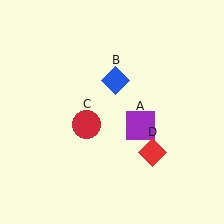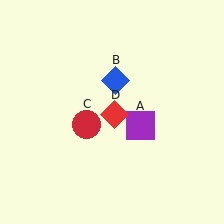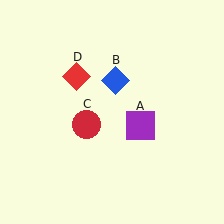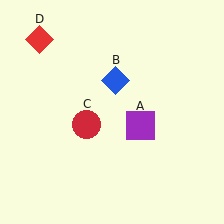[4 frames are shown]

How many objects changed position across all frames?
1 object changed position: red diamond (object D).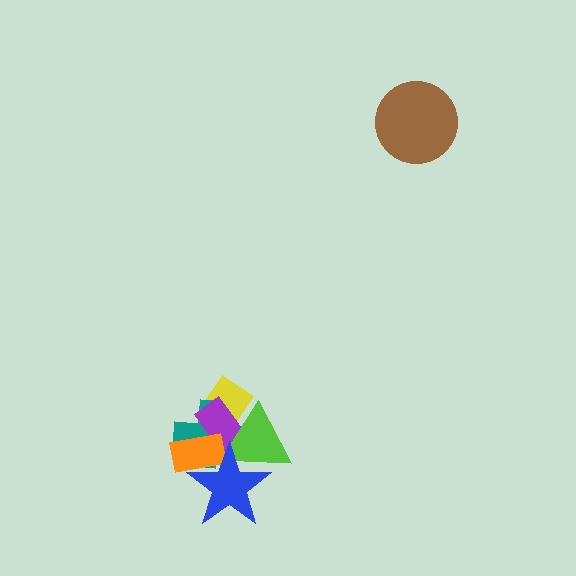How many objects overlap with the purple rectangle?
5 objects overlap with the purple rectangle.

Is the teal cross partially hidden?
Yes, it is partially covered by another shape.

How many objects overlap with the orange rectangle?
4 objects overlap with the orange rectangle.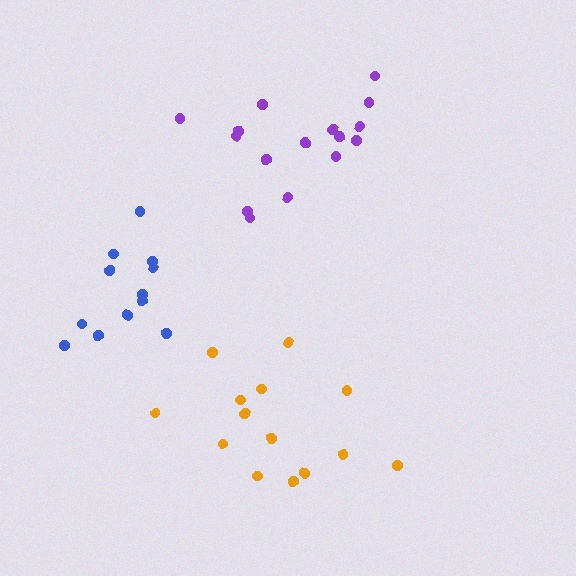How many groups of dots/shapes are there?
There are 3 groups.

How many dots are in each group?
Group 1: 16 dots, Group 2: 12 dots, Group 3: 14 dots (42 total).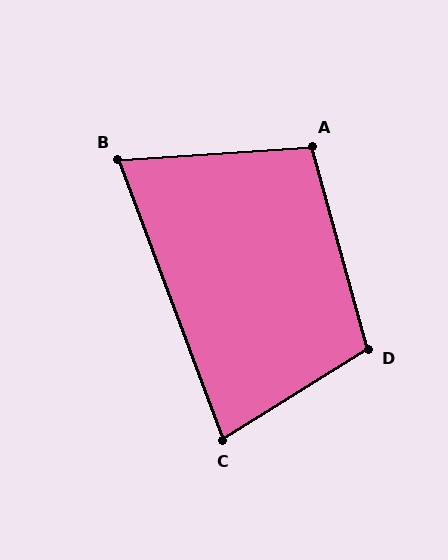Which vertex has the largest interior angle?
D, at approximately 106 degrees.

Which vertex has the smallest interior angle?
B, at approximately 74 degrees.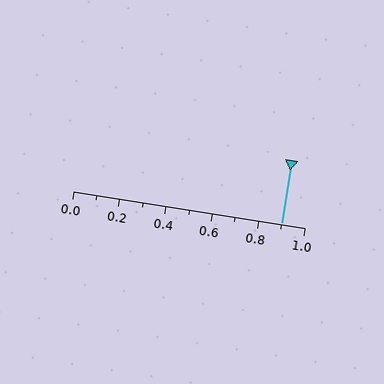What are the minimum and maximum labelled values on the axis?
The axis runs from 0.0 to 1.0.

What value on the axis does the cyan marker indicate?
The marker indicates approximately 0.9.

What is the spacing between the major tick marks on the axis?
The major ticks are spaced 0.2 apart.